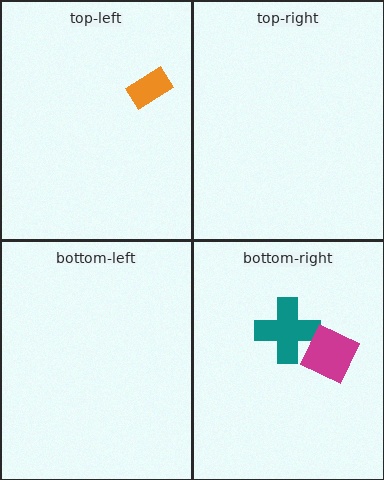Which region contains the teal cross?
The bottom-right region.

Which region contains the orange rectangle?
The top-left region.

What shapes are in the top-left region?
The orange rectangle.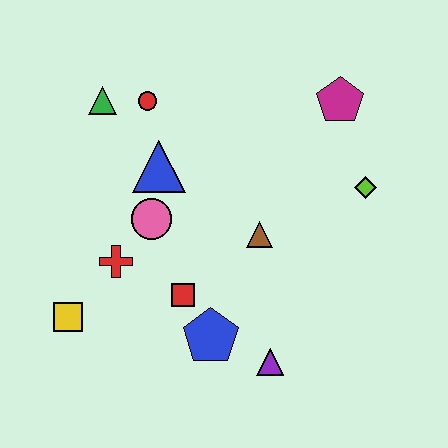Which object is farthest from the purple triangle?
The green triangle is farthest from the purple triangle.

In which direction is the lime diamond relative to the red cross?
The lime diamond is to the right of the red cross.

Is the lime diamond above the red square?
Yes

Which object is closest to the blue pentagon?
The red square is closest to the blue pentagon.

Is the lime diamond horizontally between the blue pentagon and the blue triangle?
No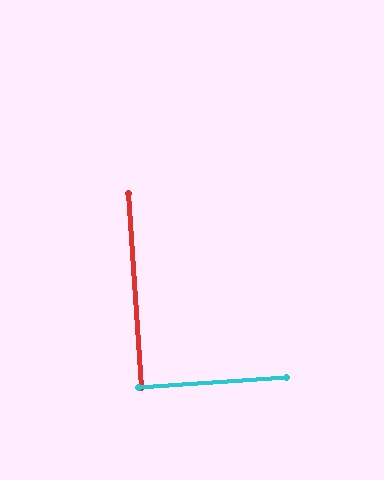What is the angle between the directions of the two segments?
Approximately 90 degrees.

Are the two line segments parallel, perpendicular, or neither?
Perpendicular — they meet at approximately 90°.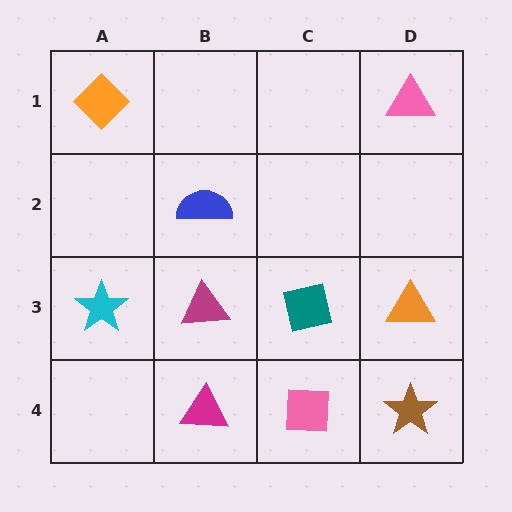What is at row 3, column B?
A magenta triangle.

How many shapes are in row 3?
4 shapes.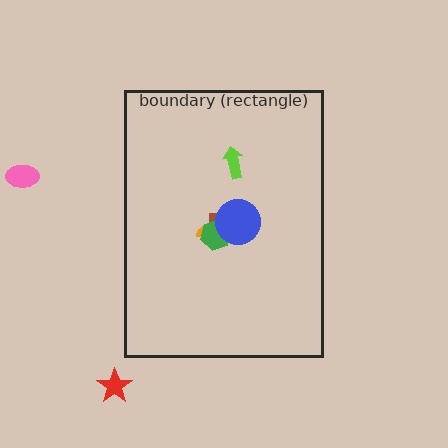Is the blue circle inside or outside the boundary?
Inside.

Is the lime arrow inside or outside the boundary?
Inside.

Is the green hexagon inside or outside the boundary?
Inside.